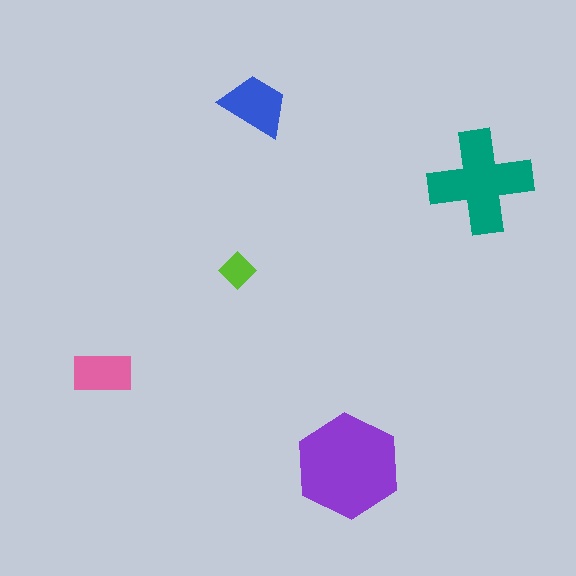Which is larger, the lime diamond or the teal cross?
The teal cross.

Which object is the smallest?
The lime diamond.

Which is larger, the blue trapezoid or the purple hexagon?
The purple hexagon.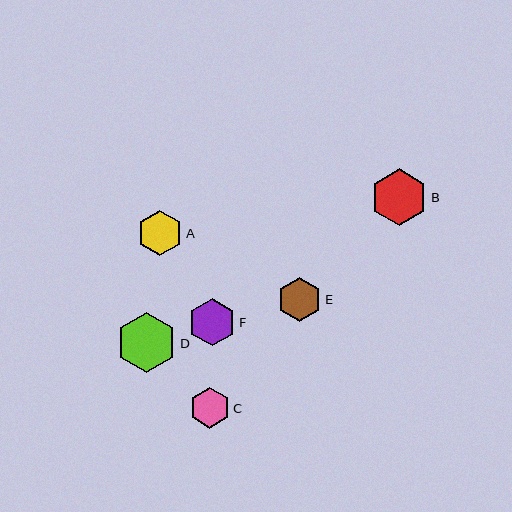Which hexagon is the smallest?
Hexagon C is the smallest with a size of approximately 41 pixels.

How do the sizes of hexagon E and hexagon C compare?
Hexagon E and hexagon C are approximately the same size.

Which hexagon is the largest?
Hexagon D is the largest with a size of approximately 60 pixels.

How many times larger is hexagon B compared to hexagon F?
Hexagon B is approximately 1.2 times the size of hexagon F.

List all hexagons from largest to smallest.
From largest to smallest: D, B, F, A, E, C.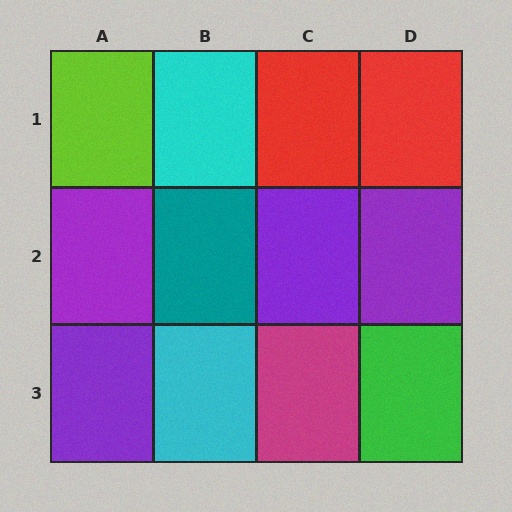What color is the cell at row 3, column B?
Cyan.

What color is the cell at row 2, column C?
Purple.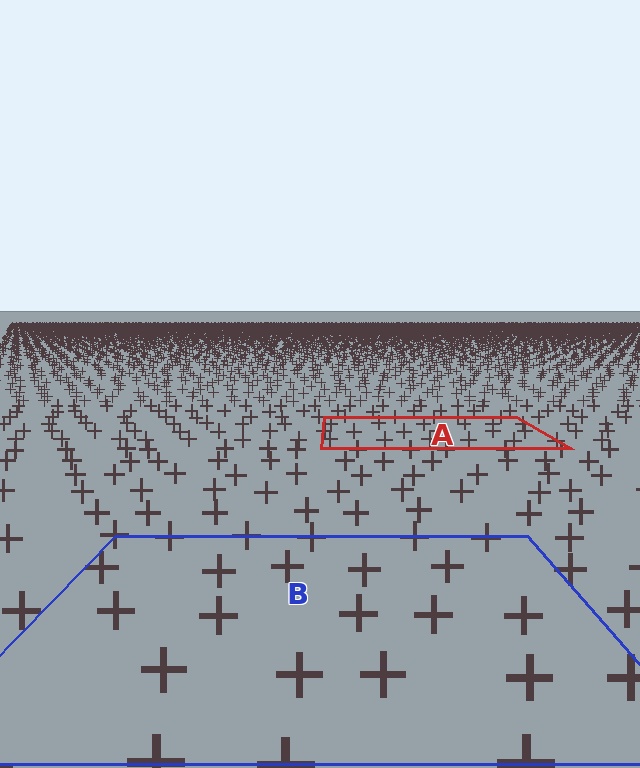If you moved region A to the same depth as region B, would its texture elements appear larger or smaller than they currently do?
They would appear larger. At a closer depth, the same texture elements are projected at a bigger on-screen size.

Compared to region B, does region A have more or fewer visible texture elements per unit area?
Region A has more texture elements per unit area — they are packed more densely because it is farther away.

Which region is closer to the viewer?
Region B is closer. The texture elements there are larger and more spread out.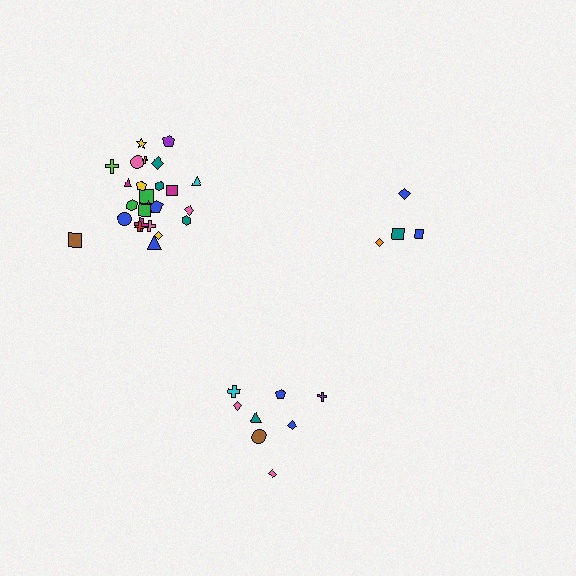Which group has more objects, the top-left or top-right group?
The top-left group.